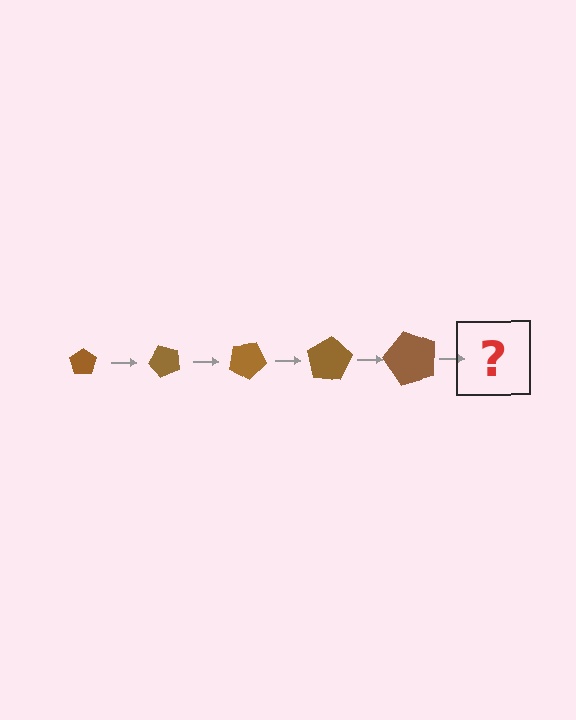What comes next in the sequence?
The next element should be a pentagon, larger than the previous one and rotated 250 degrees from the start.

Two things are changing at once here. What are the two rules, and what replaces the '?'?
The two rules are that the pentagon grows larger each step and it rotates 50 degrees each step. The '?' should be a pentagon, larger than the previous one and rotated 250 degrees from the start.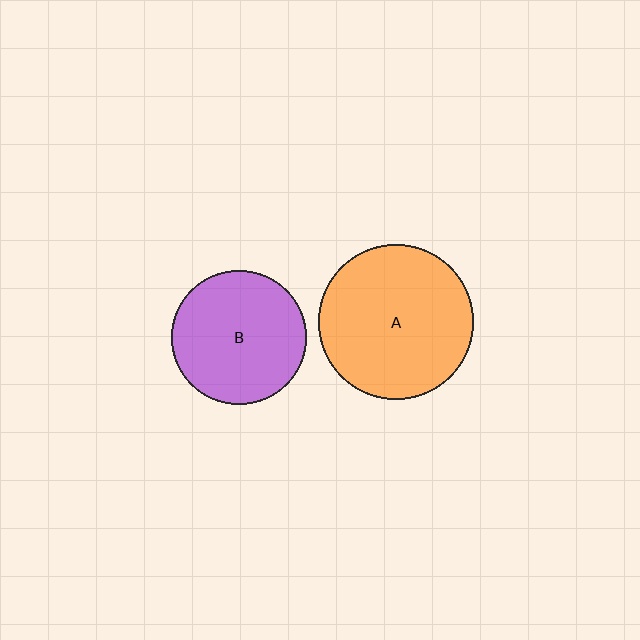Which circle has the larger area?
Circle A (orange).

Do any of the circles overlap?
No, none of the circles overlap.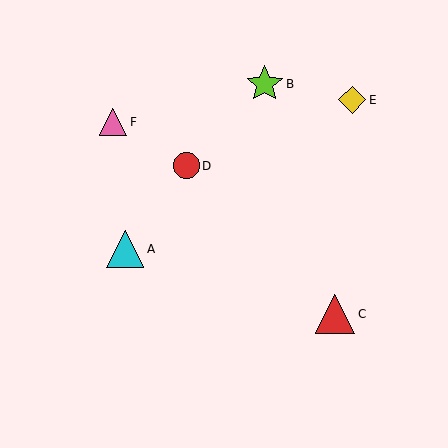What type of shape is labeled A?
Shape A is a cyan triangle.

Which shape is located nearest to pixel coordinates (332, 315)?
The red triangle (labeled C) at (335, 314) is nearest to that location.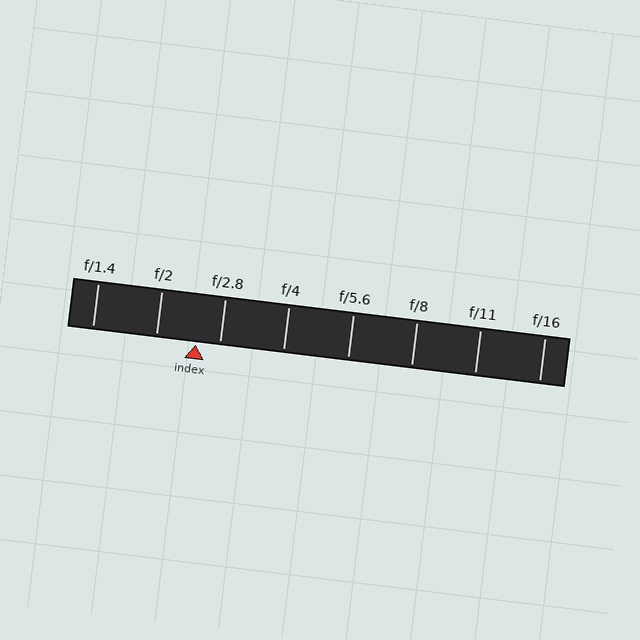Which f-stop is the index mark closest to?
The index mark is closest to f/2.8.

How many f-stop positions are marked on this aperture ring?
There are 8 f-stop positions marked.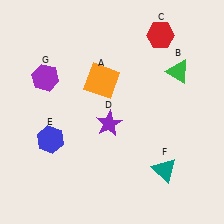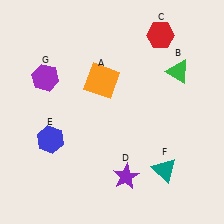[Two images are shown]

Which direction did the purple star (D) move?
The purple star (D) moved down.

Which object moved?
The purple star (D) moved down.